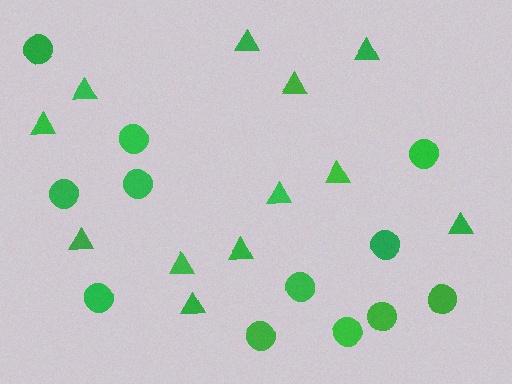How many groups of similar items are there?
There are 2 groups: one group of triangles (12) and one group of circles (12).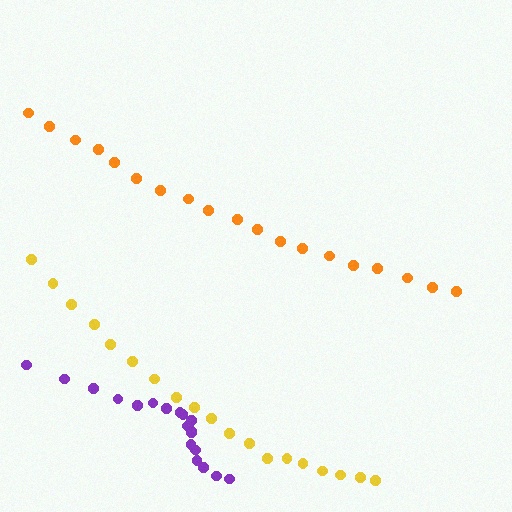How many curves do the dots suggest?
There are 3 distinct paths.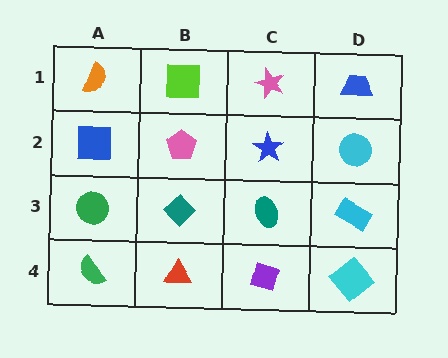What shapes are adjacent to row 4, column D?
A cyan rectangle (row 3, column D), a purple diamond (row 4, column C).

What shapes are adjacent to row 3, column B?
A pink pentagon (row 2, column B), a red triangle (row 4, column B), a green circle (row 3, column A), a teal ellipse (row 3, column C).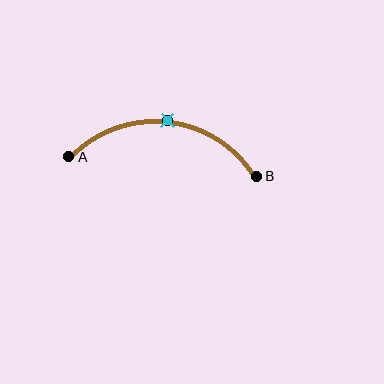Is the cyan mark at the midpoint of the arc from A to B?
Yes. The cyan mark lies on the arc at equal arc-length from both A and B — it is the arc midpoint.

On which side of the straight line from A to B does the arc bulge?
The arc bulges above the straight line connecting A and B.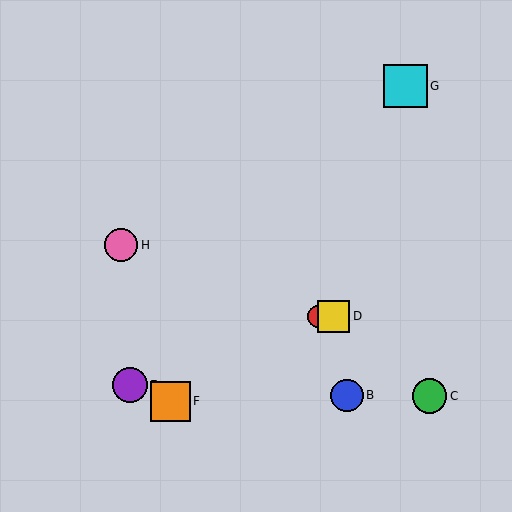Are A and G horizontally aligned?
No, A is at y≈316 and G is at y≈86.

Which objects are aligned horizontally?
Objects A, D are aligned horizontally.